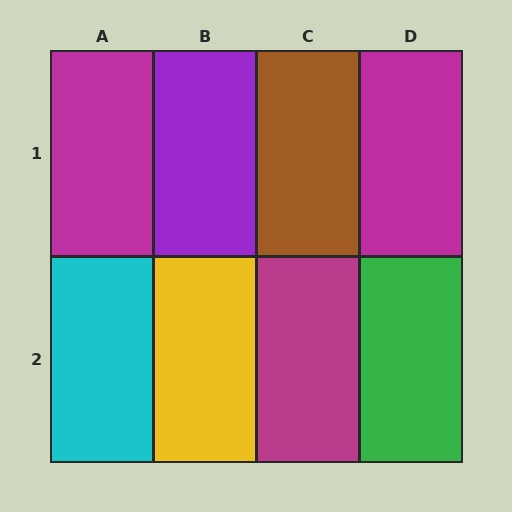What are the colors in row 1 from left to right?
Magenta, purple, brown, magenta.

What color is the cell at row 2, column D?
Green.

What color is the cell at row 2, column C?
Magenta.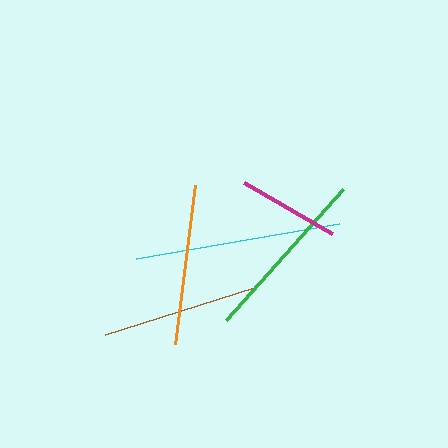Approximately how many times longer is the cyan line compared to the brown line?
The cyan line is approximately 1.3 times the length of the brown line.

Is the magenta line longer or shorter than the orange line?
The orange line is longer than the magenta line.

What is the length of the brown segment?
The brown segment is approximately 157 pixels long.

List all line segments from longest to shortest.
From longest to shortest: cyan, green, orange, brown, magenta.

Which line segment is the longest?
The cyan line is the longest at approximately 207 pixels.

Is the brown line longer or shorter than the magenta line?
The brown line is longer than the magenta line.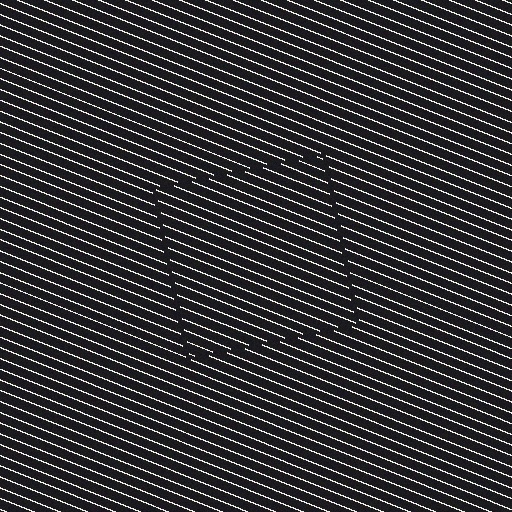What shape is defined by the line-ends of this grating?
An illusory square. The interior of the shape contains the same grating, shifted by half a period — the contour is defined by the phase discontinuity where line-ends from the inner and outer gratings abut.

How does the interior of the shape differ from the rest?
The interior of the shape contains the same grating, shifted by half a period — the contour is defined by the phase discontinuity where line-ends from the inner and outer gratings abut.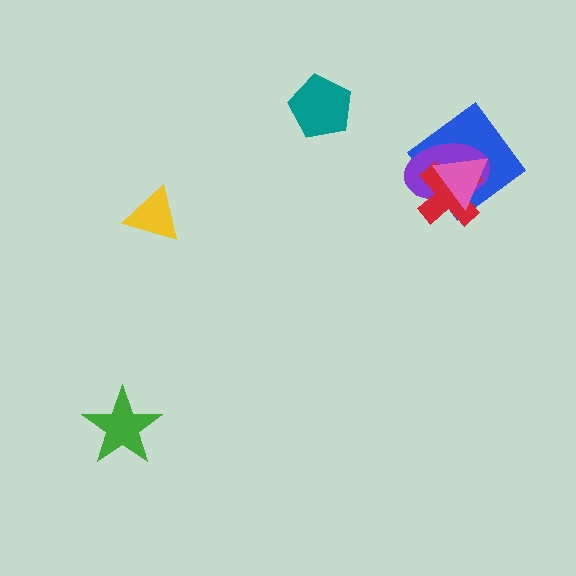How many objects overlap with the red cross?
3 objects overlap with the red cross.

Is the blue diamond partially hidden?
Yes, it is partially covered by another shape.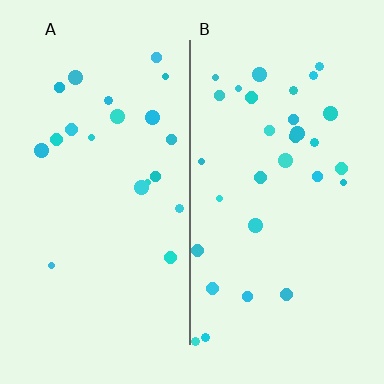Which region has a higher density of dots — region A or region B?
B (the right).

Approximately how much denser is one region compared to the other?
Approximately 1.5× — region B over region A.